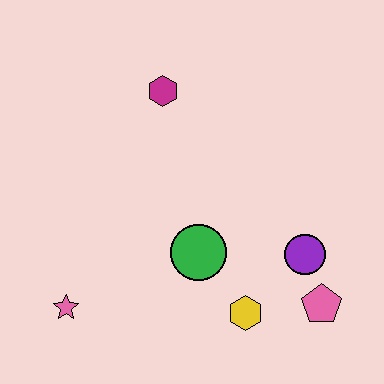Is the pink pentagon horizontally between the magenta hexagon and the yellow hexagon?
No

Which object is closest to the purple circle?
The pink pentagon is closest to the purple circle.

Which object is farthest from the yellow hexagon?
The magenta hexagon is farthest from the yellow hexagon.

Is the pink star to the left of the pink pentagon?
Yes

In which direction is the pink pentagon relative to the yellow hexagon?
The pink pentagon is to the right of the yellow hexagon.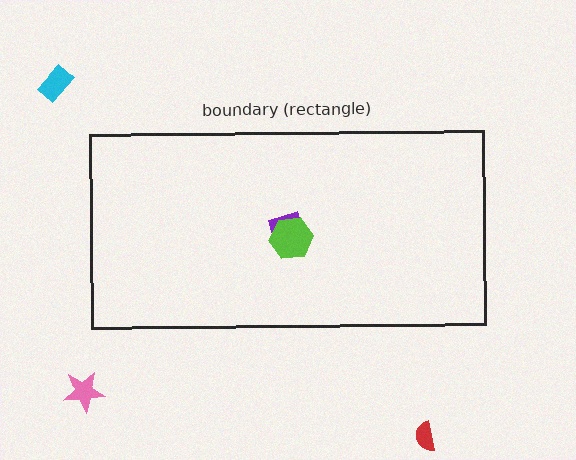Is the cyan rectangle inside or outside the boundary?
Outside.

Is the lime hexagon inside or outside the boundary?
Inside.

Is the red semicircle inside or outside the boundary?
Outside.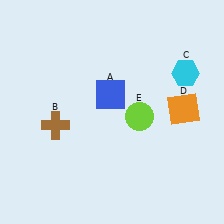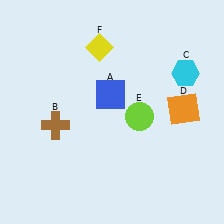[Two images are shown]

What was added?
A yellow diamond (F) was added in Image 2.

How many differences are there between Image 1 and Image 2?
There is 1 difference between the two images.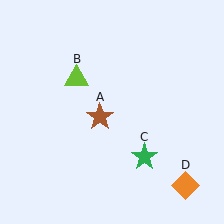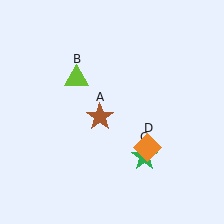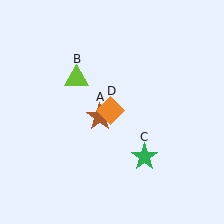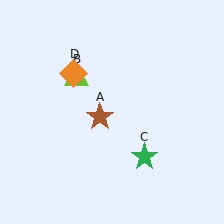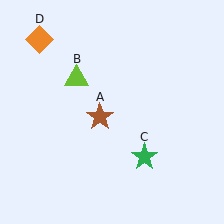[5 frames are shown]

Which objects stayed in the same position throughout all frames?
Brown star (object A) and lime triangle (object B) and green star (object C) remained stationary.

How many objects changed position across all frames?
1 object changed position: orange diamond (object D).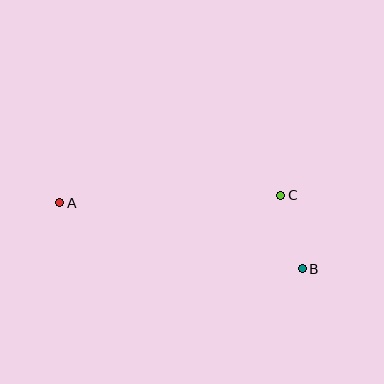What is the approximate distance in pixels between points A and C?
The distance between A and C is approximately 221 pixels.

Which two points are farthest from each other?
Points A and B are farthest from each other.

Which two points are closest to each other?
Points B and C are closest to each other.